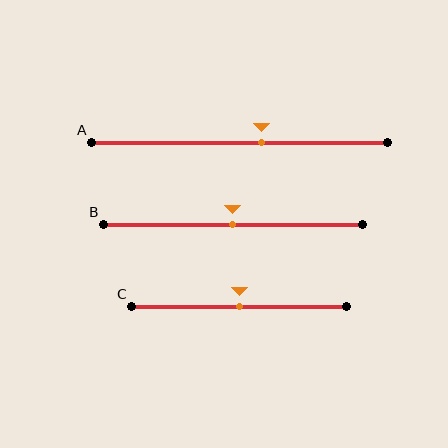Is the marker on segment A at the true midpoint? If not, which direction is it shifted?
No, the marker on segment A is shifted to the right by about 8% of the segment length.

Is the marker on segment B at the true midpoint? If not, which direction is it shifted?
Yes, the marker on segment B is at the true midpoint.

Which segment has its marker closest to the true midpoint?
Segment B has its marker closest to the true midpoint.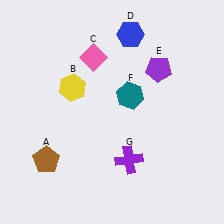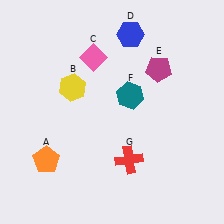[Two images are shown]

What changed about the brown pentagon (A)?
In Image 1, A is brown. In Image 2, it changed to orange.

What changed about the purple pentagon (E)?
In Image 1, E is purple. In Image 2, it changed to magenta.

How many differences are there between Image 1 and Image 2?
There are 3 differences between the two images.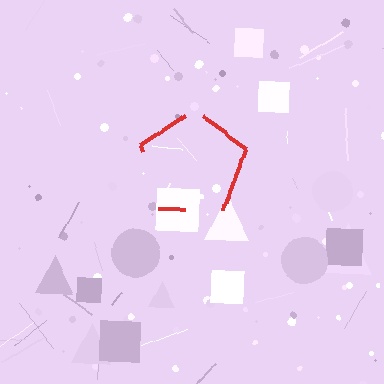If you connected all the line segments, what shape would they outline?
They would outline a pentagon.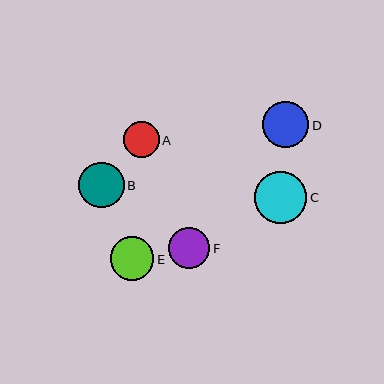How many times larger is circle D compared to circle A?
Circle D is approximately 1.3 times the size of circle A.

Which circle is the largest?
Circle C is the largest with a size of approximately 52 pixels.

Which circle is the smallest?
Circle A is the smallest with a size of approximately 36 pixels.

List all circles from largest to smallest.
From largest to smallest: C, D, B, E, F, A.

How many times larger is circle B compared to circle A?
Circle B is approximately 1.3 times the size of circle A.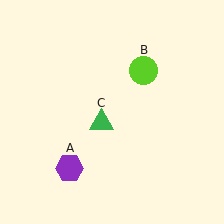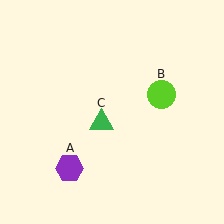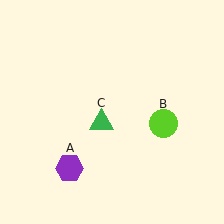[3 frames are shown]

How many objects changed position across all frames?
1 object changed position: lime circle (object B).